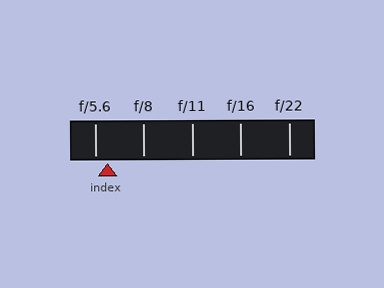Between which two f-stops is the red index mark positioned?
The index mark is between f/5.6 and f/8.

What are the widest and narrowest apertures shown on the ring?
The widest aperture shown is f/5.6 and the narrowest is f/22.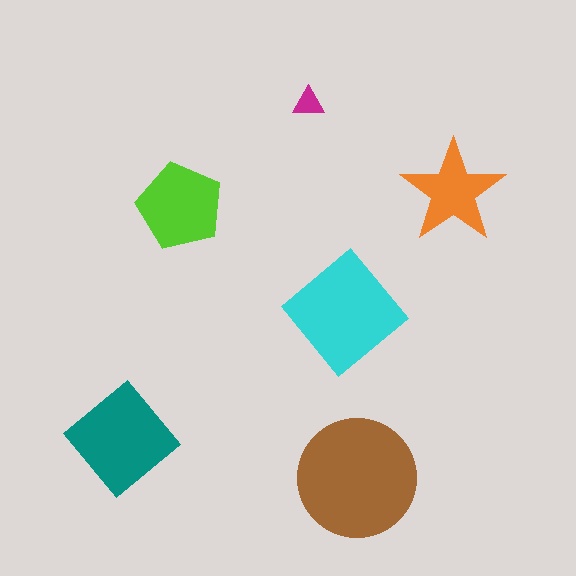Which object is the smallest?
The magenta triangle.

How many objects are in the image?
There are 6 objects in the image.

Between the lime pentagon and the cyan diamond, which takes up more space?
The cyan diamond.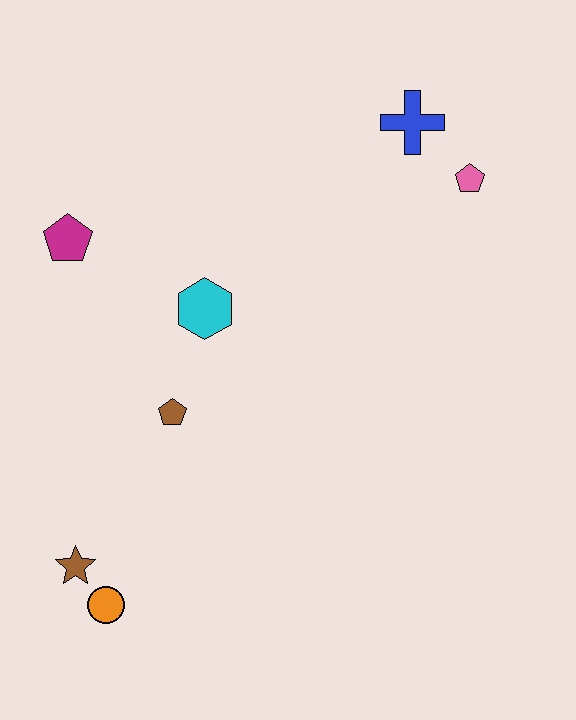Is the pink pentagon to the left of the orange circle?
No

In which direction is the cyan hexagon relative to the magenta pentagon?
The cyan hexagon is to the right of the magenta pentagon.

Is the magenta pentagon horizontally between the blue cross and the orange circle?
No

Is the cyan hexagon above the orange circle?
Yes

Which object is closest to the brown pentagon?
The cyan hexagon is closest to the brown pentagon.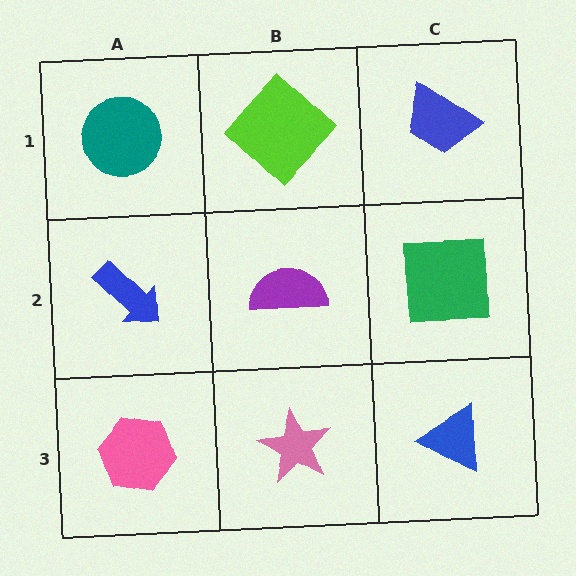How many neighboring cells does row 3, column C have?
2.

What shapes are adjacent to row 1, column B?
A purple semicircle (row 2, column B), a teal circle (row 1, column A), a blue trapezoid (row 1, column C).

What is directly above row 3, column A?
A blue arrow.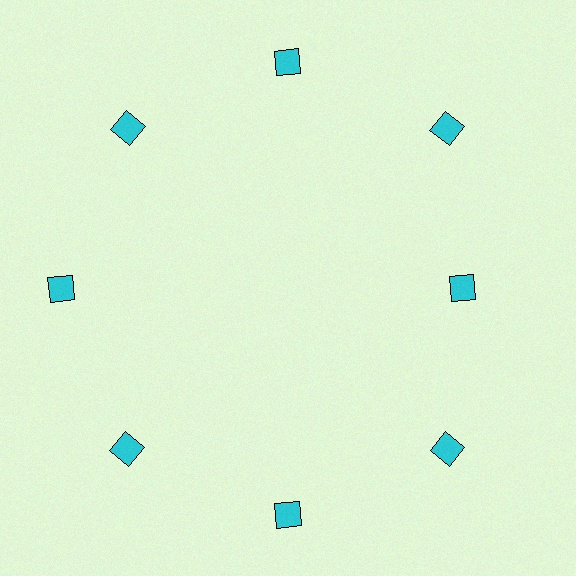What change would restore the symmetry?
The symmetry would be restored by moving it outward, back onto the ring so that all 8 squares sit at equal angles and equal distance from the center.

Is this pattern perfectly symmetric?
No. The 8 cyan squares are arranged in a ring, but one element near the 3 o'clock position is pulled inward toward the center, breaking the 8-fold rotational symmetry.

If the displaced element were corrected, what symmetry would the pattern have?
It would have 8-fold rotational symmetry — the pattern would map onto itself every 45 degrees.